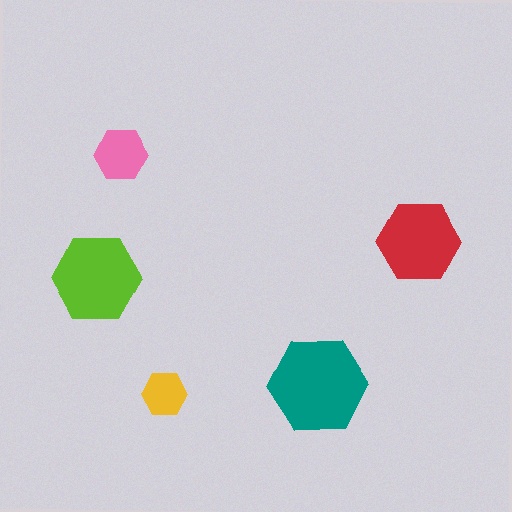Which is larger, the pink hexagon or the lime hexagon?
The lime one.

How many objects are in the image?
There are 5 objects in the image.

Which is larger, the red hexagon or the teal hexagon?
The teal one.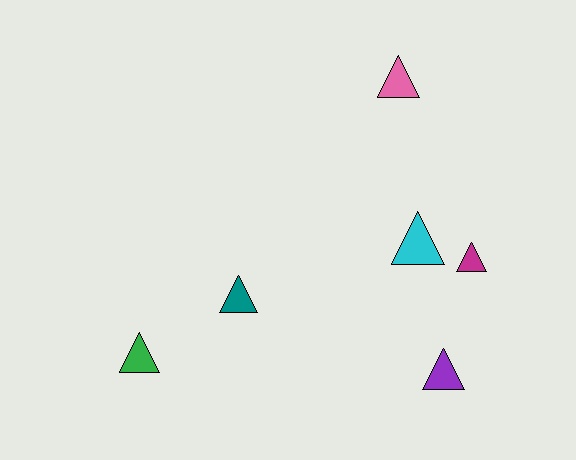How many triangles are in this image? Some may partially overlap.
There are 6 triangles.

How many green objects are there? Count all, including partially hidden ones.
There is 1 green object.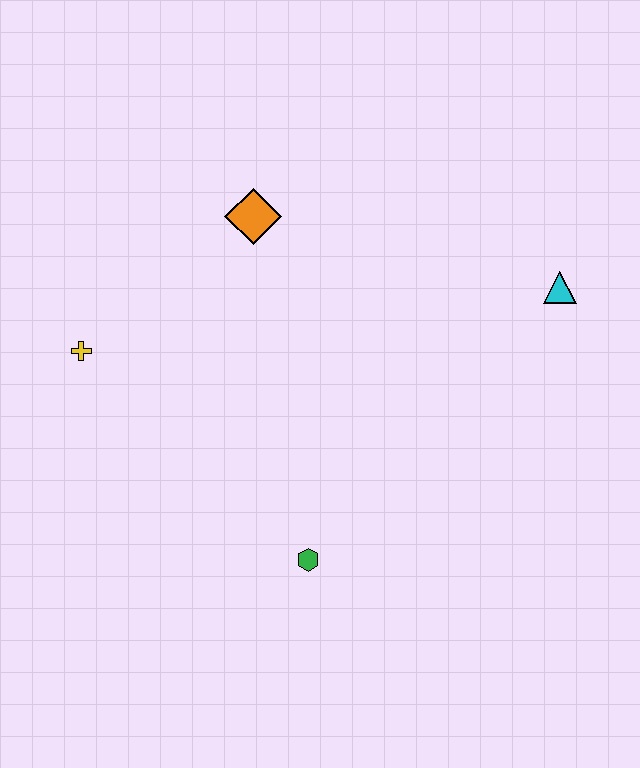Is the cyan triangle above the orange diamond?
No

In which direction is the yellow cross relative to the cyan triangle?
The yellow cross is to the left of the cyan triangle.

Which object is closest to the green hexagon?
The yellow cross is closest to the green hexagon.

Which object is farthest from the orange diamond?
The green hexagon is farthest from the orange diamond.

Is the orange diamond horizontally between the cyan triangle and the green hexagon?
No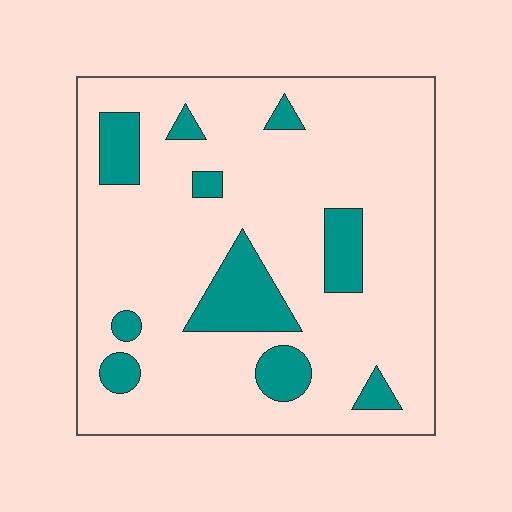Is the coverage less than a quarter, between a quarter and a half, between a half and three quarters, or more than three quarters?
Less than a quarter.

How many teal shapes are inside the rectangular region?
10.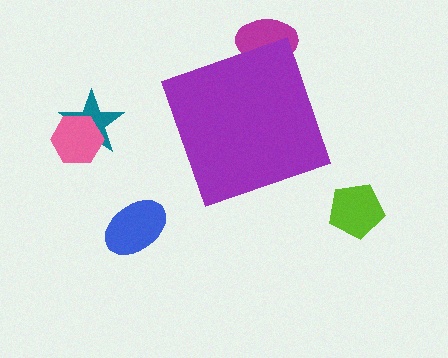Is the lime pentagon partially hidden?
No, the lime pentagon is fully visible.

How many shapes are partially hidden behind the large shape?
1 shape is partially hidden.